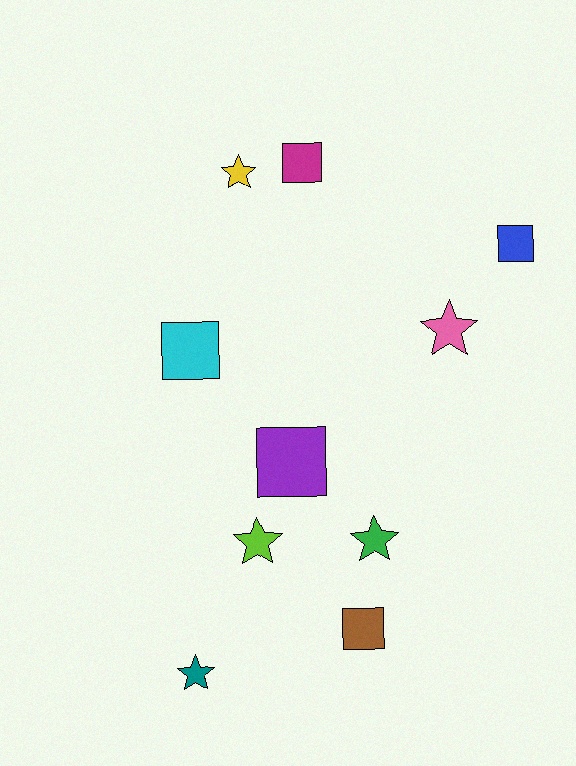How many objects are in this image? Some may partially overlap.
There are 10 objects.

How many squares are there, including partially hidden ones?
There are 5 squares.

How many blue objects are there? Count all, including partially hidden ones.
There is 1 blue object.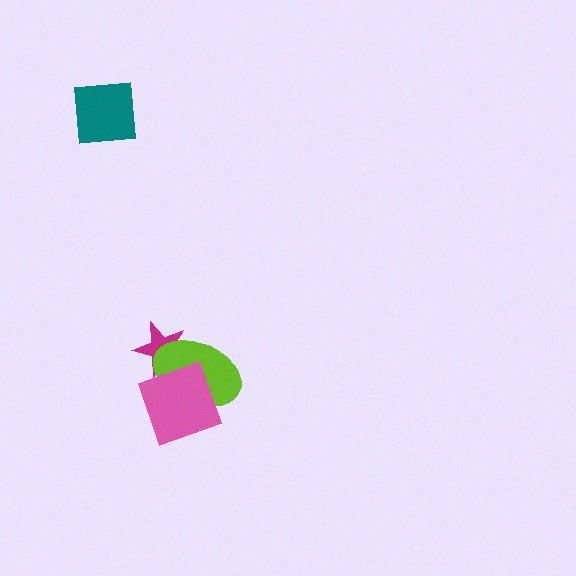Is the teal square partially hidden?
No, no other shape covers it.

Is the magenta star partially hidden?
Yes, it is partially covered by another shape.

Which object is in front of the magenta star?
The lime ellipse is in front of the magenta star.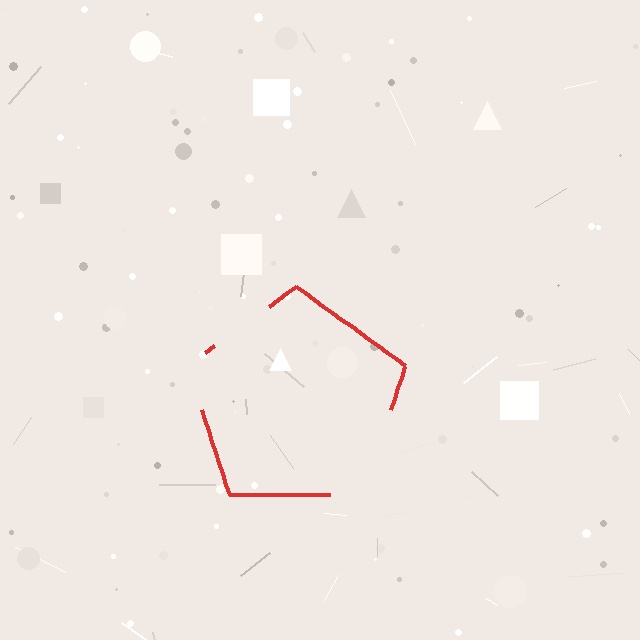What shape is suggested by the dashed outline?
The dashed outline suggests a pentagon.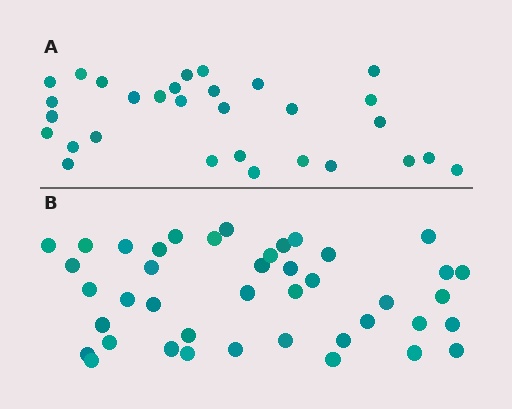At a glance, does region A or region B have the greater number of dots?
Region B (the bottom region) has more dots.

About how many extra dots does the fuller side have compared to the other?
Region B has roughly 12 or so more dots than region A.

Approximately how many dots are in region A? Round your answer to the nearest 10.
About 30 dots.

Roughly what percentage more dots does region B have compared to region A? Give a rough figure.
About 40% more.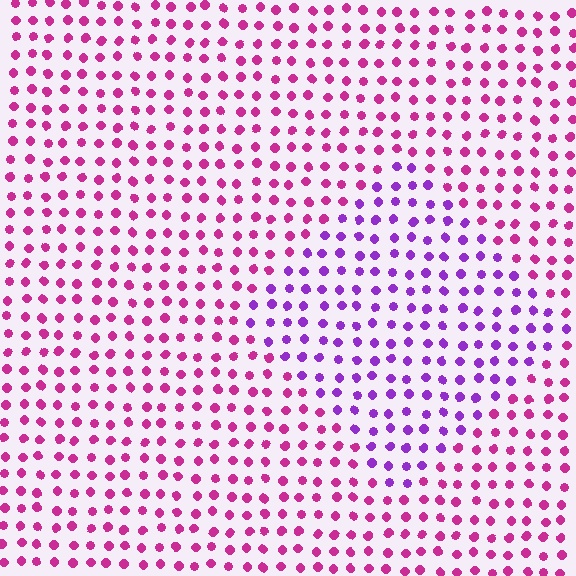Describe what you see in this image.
The image is filled with small magenta elements in a uniform arrangement. A diamond-shaped region is visible where the elements are tinted to a slightly different hue, forming a subtle color boundary.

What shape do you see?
I see a diamond.